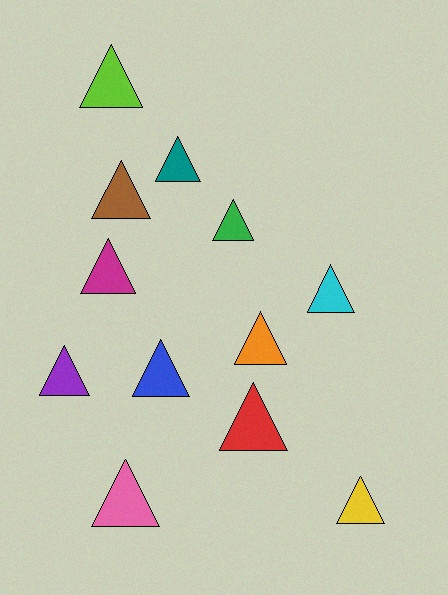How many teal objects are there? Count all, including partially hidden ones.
There is 1 teal object.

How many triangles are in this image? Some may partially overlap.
There are 12 triangles.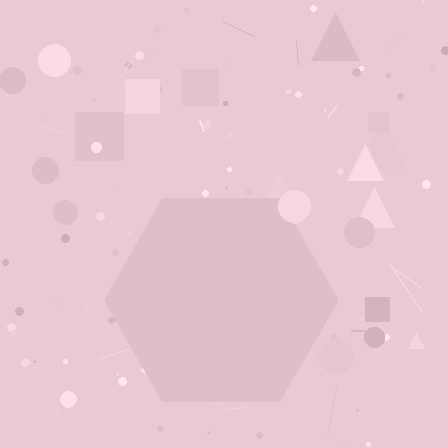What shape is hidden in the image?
A hexagon is hidden in the image.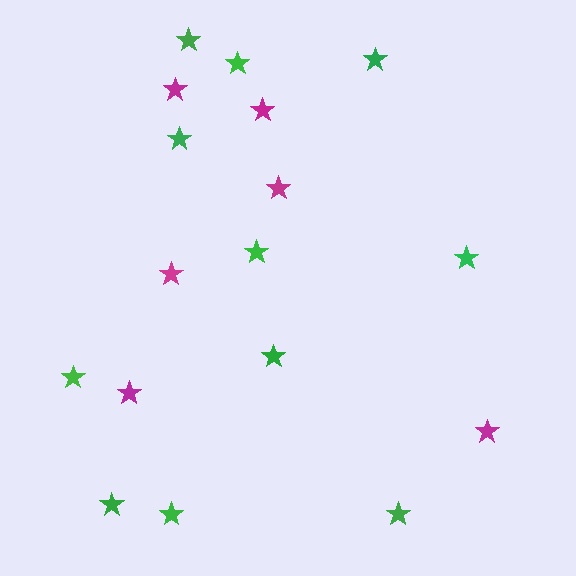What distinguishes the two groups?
There are 2 groups: one group of green stars (11) and one group of magenta stars (6).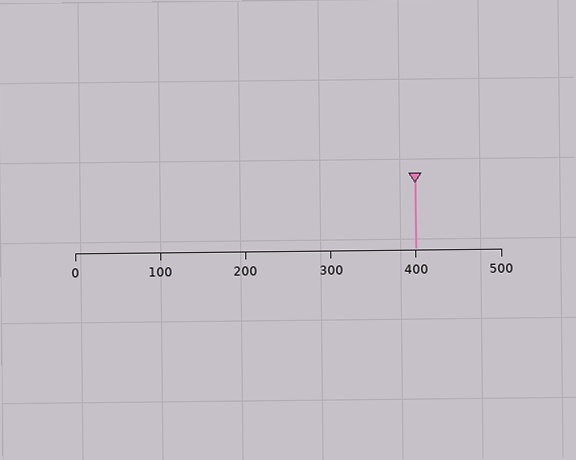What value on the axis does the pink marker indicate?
The marker indicates approximately 400.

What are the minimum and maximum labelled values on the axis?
The axis runs from 0 to 500.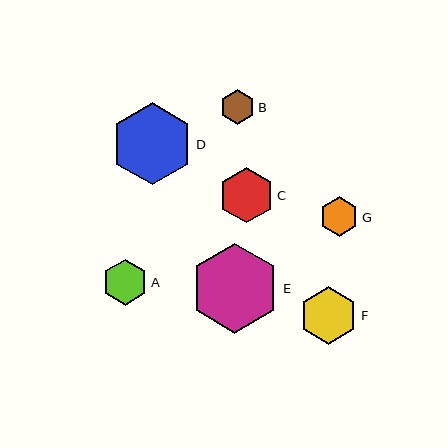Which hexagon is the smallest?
Hexagon B is the smallest with a size of approximately 35 pixels.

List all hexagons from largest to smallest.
From largest to smallest: E, D, F, C, A, G, B.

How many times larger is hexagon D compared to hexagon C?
Hexagon D is approximately 1.5 times the size of hexagon C.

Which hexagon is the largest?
Hexagon E is the largest with a size of approximately 90 pixels.